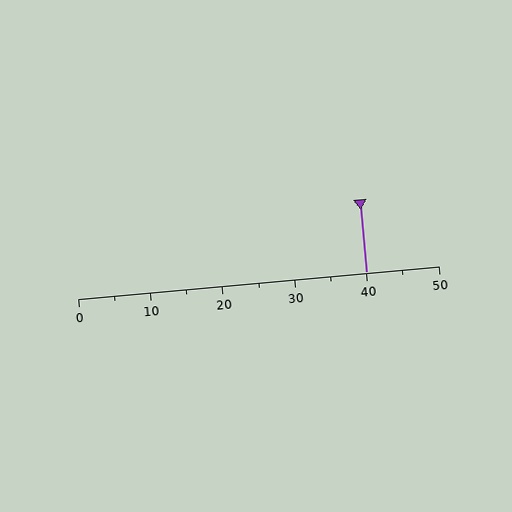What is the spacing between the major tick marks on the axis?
The major ticks are spaced 10 apart.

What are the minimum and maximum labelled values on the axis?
The axis runs from 0 to 50.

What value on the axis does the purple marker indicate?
The marker indicates approximately 40.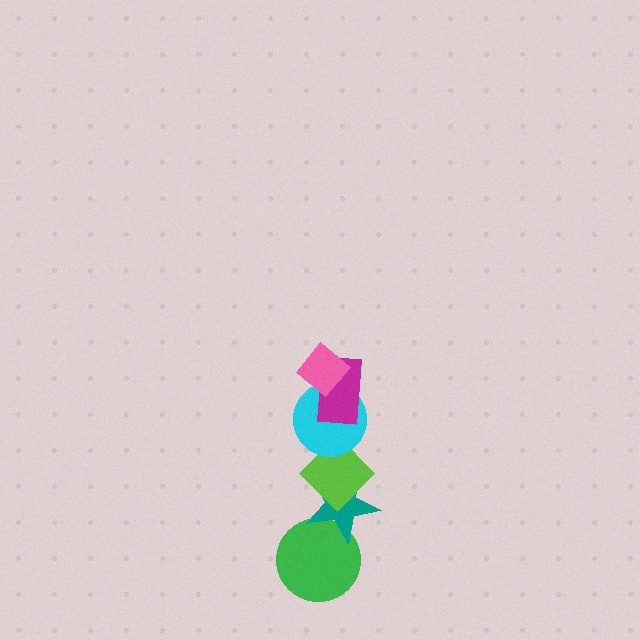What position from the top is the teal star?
The teal star is 5th from the top.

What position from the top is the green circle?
The green circle is 6th from the top.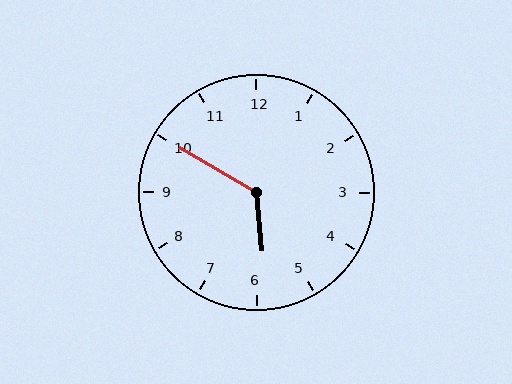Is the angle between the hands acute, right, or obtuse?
It is obtuse.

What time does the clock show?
5:50.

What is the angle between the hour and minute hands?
Approximately 125 degrees.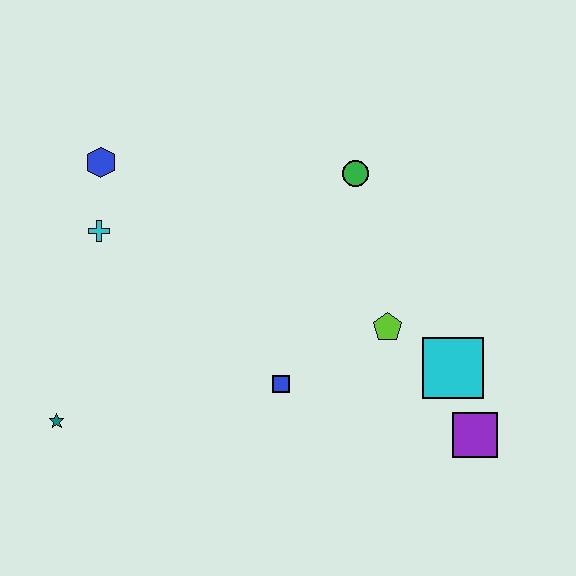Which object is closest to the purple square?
The cyan square is closest to the purple square.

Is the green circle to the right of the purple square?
No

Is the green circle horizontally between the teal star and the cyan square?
Yes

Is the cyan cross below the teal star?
No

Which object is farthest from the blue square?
The blue hexagon is farthest from the blue square.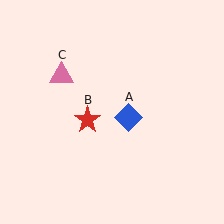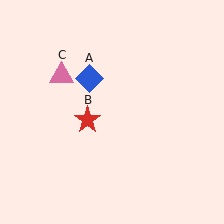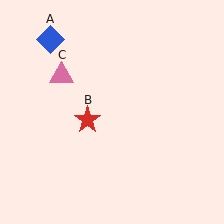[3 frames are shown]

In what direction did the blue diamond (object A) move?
The blue diamond (object A) moved up and to the left.